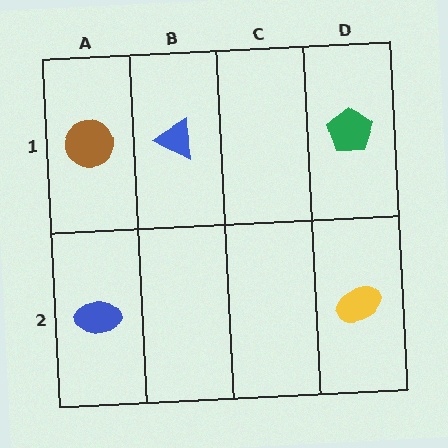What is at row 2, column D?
A yellow ellipse.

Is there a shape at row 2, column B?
No, that cell is empty.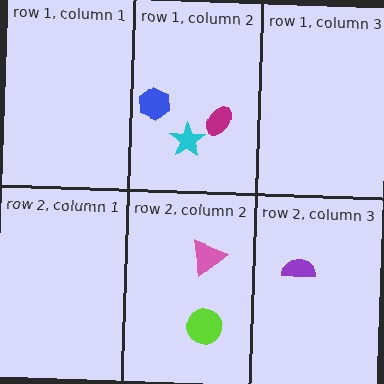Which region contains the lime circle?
The row 2, column 2 region.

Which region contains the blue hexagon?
The row 1, column 2 region.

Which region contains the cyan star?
The row 1, column 2 region.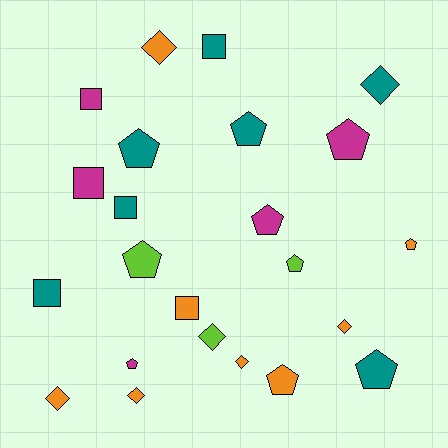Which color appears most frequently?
Orange, with 8 objects.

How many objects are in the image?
There are 23 objects.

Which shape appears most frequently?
Pentagon, with 10 objects.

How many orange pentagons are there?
There are 2 orange pentagons.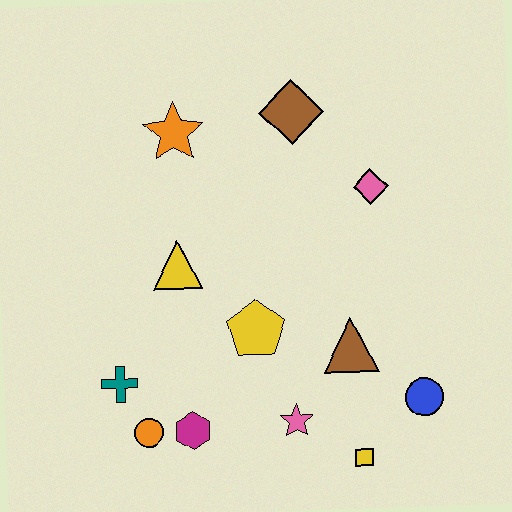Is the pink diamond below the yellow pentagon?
No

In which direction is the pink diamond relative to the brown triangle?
The pink diamond is above the brown triangle.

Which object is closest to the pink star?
The yellow square is closest to the pink star.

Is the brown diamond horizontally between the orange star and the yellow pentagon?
No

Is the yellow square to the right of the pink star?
Yes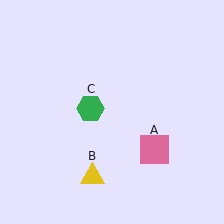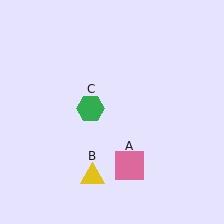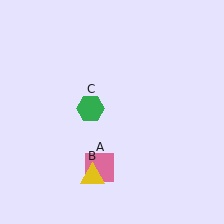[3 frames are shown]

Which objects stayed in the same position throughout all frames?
Yellow triangle (object B) and green hexagon (object C) remained stationary.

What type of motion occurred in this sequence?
The pink square (object A) rotated clockwise around the center of the scene.